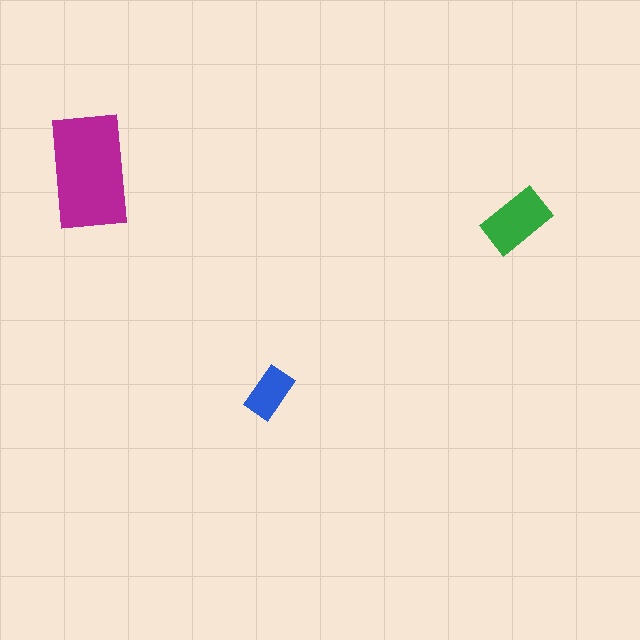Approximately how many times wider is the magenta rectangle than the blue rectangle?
About 2 times wider.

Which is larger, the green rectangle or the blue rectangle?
The green one.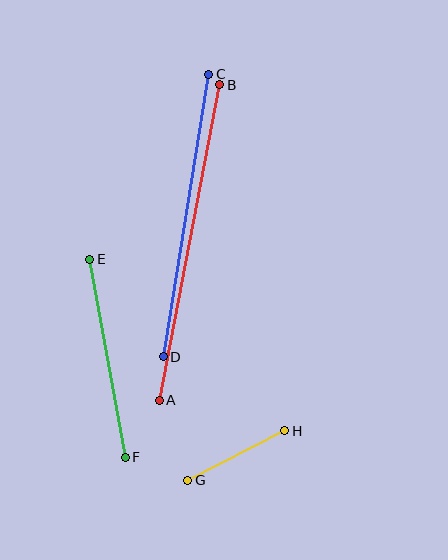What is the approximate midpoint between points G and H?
The midpoint is at approximately (236, 456) pixels.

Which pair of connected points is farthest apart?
Points A and B are farthest apart.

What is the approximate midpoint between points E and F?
The midpoint is at approximately (107, 358) pixels.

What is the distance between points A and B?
The distance is approximately 321 pixels.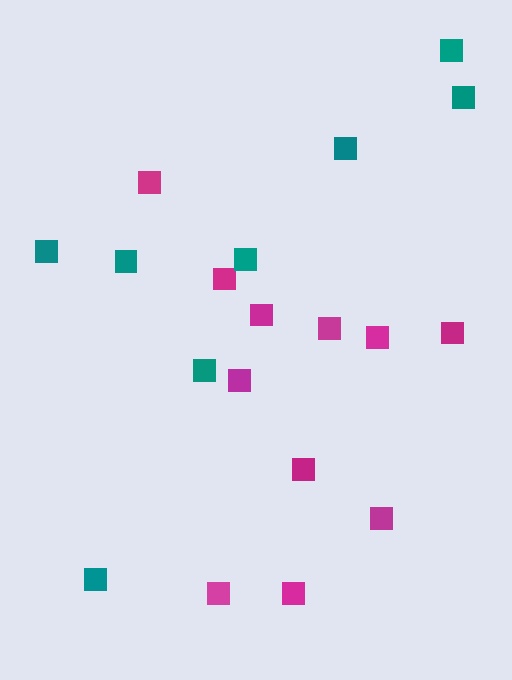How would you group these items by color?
There are 2 groups: one group of magenta squares (11) and one group of teal squares (8).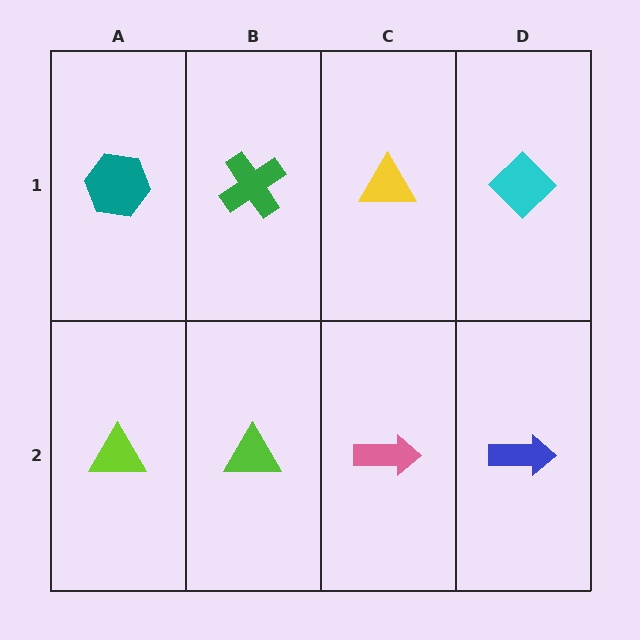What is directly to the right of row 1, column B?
A yellow triangle.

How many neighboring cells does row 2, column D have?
2.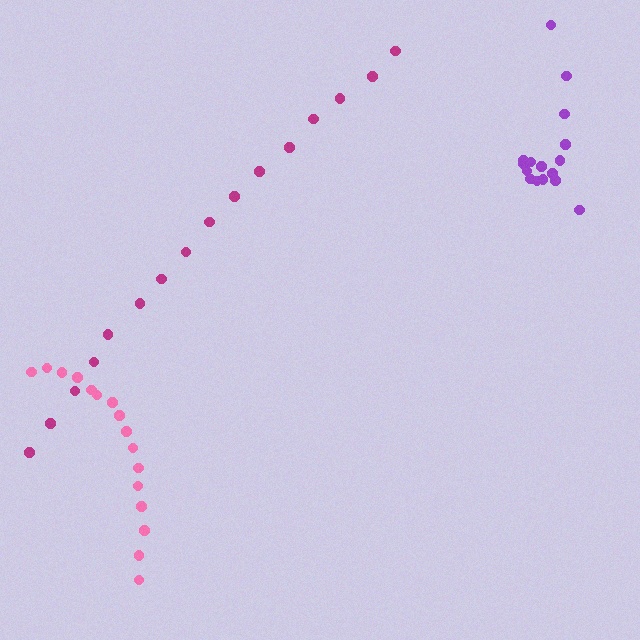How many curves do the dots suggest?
There are 3 distinct paths.